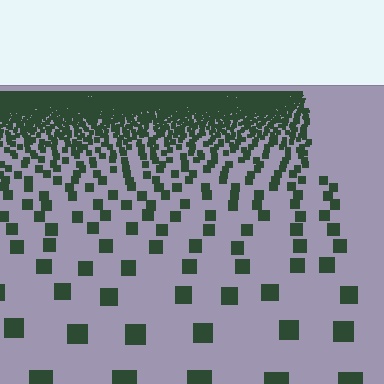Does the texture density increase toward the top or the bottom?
Density increases toward the top.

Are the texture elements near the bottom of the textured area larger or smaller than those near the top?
Larger. Near the bottom, elements are closer to the viewer and appear at a bigger on-screen size.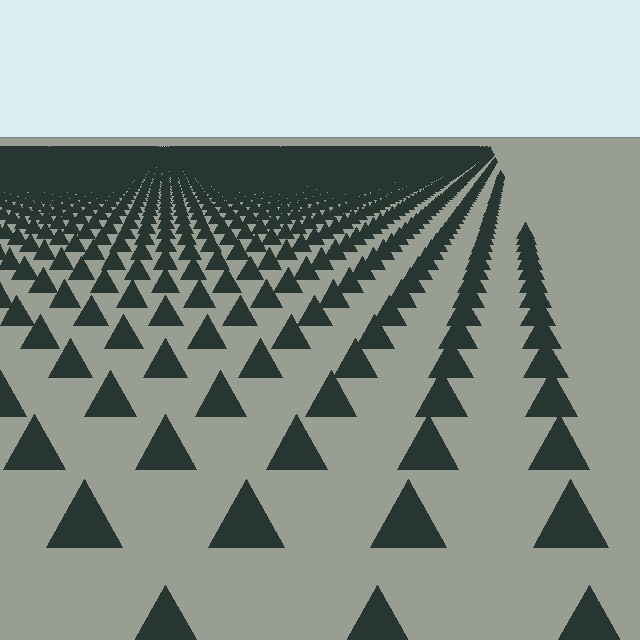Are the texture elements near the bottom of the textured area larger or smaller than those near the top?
Larger. Near the bottom, elements are closer to the viewer and appear at a bigger on-screen size.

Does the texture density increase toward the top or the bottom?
Density increases toward the top.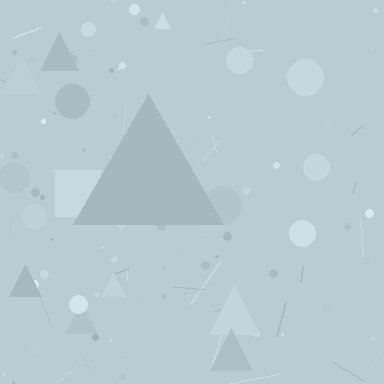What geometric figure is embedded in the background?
A triangle is embedded in the background.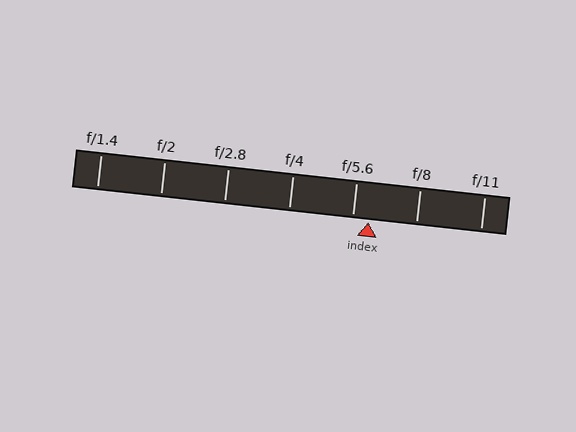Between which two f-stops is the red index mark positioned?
The index mark is between f/5.6 and f/8.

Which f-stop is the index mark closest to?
The index mark is closest to f/5.6.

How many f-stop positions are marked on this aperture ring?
There are 7 f-stop positions marked.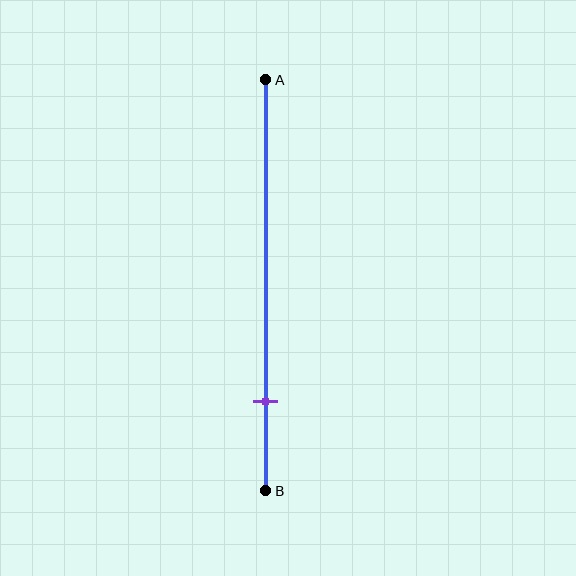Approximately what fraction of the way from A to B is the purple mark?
The purple mark is approximately 80% of the way from A to B.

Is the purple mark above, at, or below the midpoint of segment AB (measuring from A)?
The purple mark is below the midpoint of segment AB.